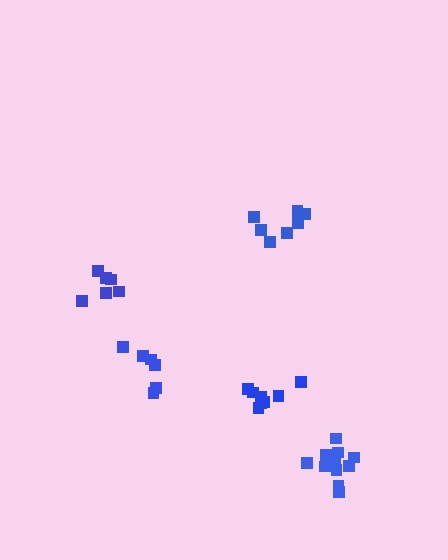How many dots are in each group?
Group 1: 12 dots, Group 2: 8 dots, Group 3: 6 dots, Group 4: 8 dots, Group 5: 6 dots (40 total).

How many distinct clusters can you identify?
There are 5 distinct clusters.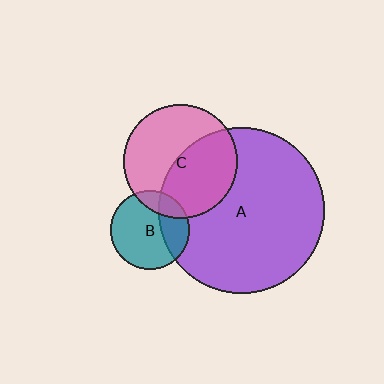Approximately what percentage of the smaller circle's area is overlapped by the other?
Approximately 50%.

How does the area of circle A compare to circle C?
Approximately 2.1 times.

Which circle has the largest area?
Circle A (purple).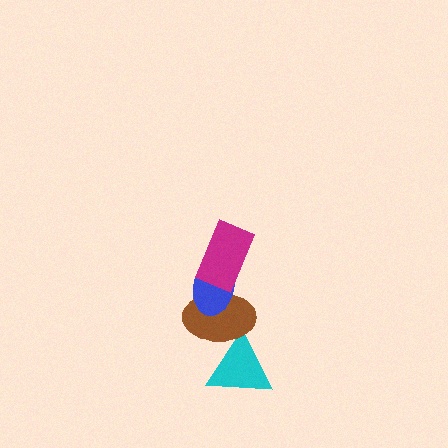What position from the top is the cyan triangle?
The cyan triangle is 4th from the top.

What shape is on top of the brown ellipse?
The blue ellipse is on top of the brown ellipse.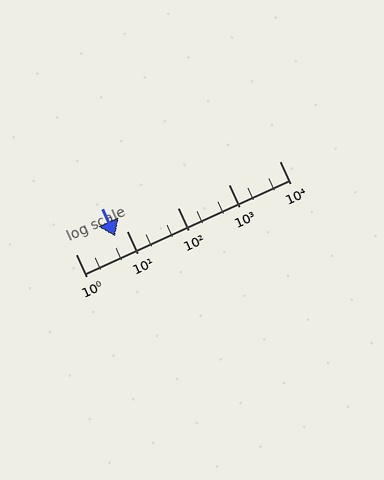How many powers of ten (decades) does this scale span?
The scale spans 4 decades, from 1 to 10000.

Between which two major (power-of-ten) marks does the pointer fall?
The pointer is between 1 and 10.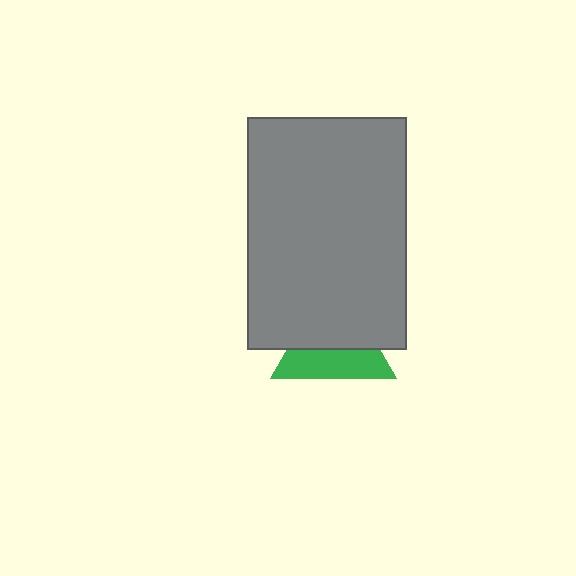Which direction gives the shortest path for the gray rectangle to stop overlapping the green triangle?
Moving up gives the shortest separation.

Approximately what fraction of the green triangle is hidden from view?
Roughly 53% of the green triangle is hidden behind the gray rectangle.